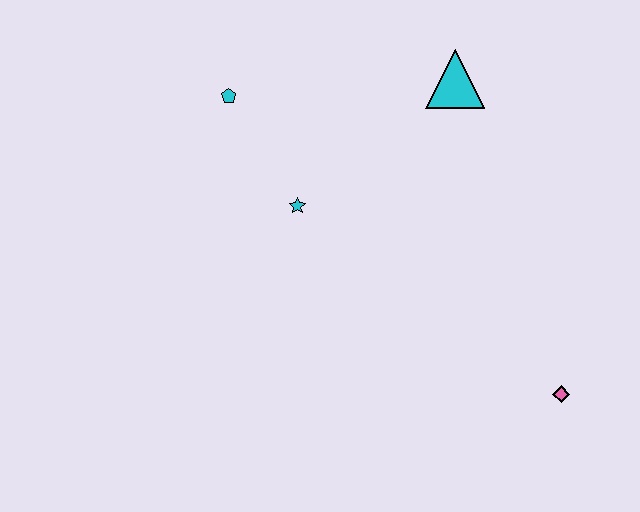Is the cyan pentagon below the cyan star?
No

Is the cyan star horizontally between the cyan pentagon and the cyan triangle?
Yes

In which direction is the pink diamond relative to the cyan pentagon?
The pink diamond is to the right of the cyan pentagon.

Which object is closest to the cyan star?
The cyan pentagon is closest to the cyan star.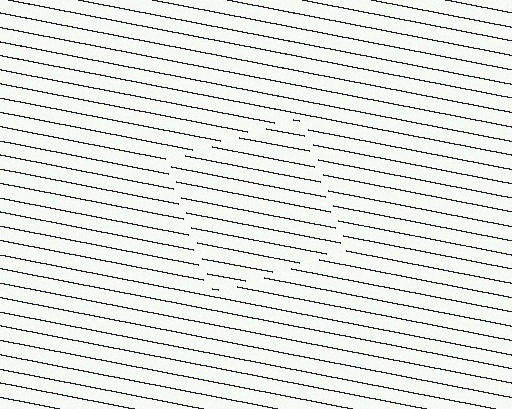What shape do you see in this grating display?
An illusory square. The interior of the shape contains the same grating, shifted by half a period — the contour is defined by the phase discontinuity where line-ends from the inner and outer gratings abut.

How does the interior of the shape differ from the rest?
The interior of the shape contains the same grating, shifted by half a period — the contour is defined by the phase discontinuity where line-ends from the inner and outer gratings abut.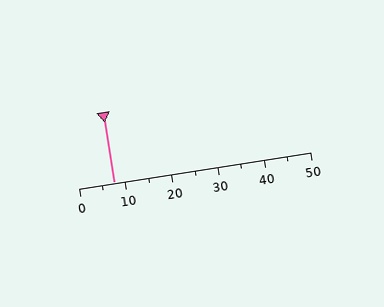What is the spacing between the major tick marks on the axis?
The major ticks are spaced 10 apart.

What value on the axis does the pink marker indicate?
The marker indicates approximately 7.5.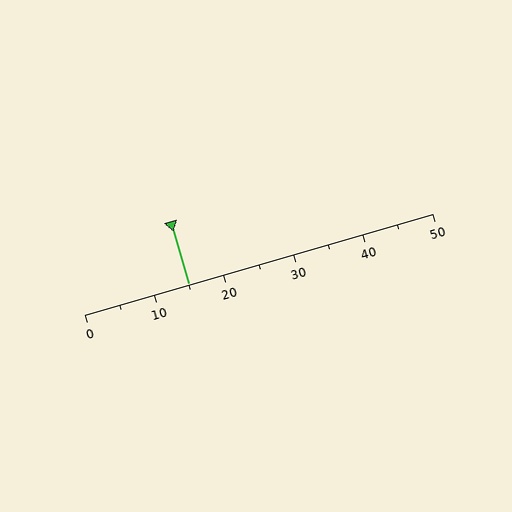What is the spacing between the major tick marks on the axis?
The major ticks are spaced 10 apart.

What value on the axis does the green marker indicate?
The marker indicates approximately 15.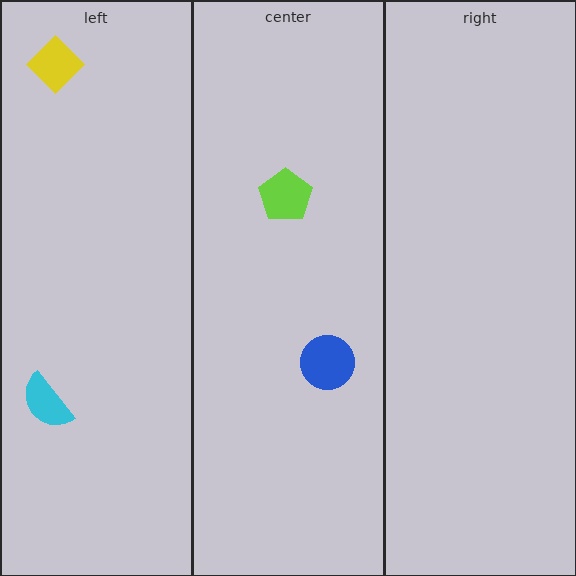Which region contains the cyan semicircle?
The left region.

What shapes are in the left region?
The yellow diamond, the cyan semicircle.